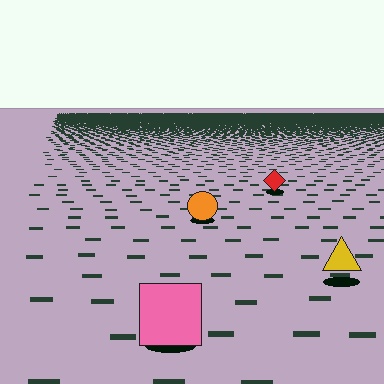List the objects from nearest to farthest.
From nearest to farthest: the pink square, the yellow triangle, the orange circle, the red diamond.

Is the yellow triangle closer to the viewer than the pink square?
No. The pink square is closer — you can tell from the texture gradient: the ground texture is coarser near it.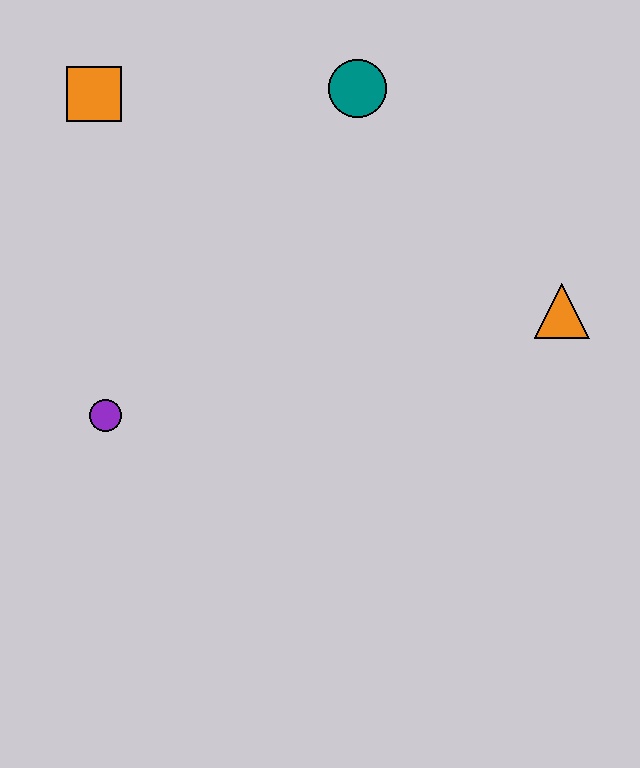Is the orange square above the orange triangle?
Yes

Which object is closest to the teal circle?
The orange square is closest to the teal circle.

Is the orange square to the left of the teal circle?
Yes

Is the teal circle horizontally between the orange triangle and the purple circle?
Yes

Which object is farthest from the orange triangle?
The orange square is farthest from the orange triangle.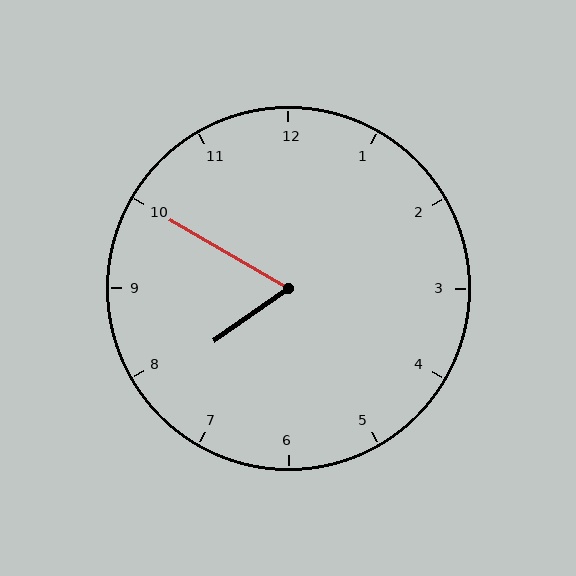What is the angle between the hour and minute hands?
Approximately 65 degrees.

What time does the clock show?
7:50.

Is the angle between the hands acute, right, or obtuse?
It is acute.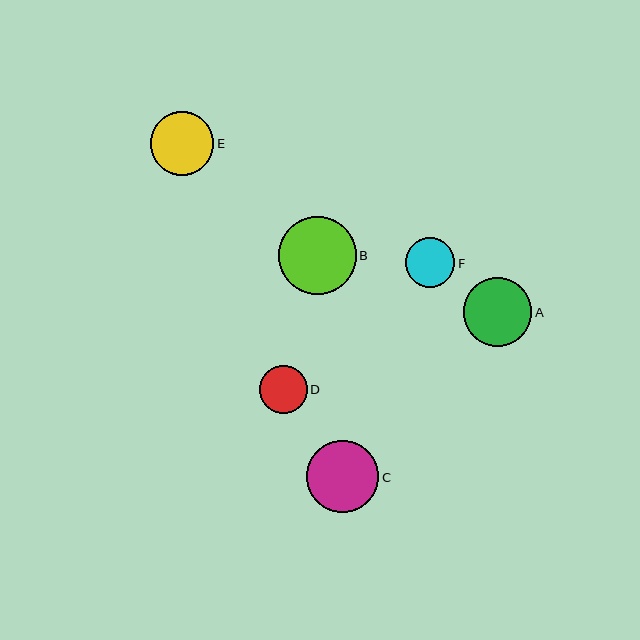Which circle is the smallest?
Circle D is the smallest with a size of approximately 48 pixels.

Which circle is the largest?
Circle B is the largest with a size of approximately 78 pixels.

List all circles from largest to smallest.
From largest to smallest: B, C, A, E, F, D.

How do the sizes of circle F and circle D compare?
Circle F and circle D are approximately the same size.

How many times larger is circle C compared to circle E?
Circle C is approximately 1.1 times the size of circle E.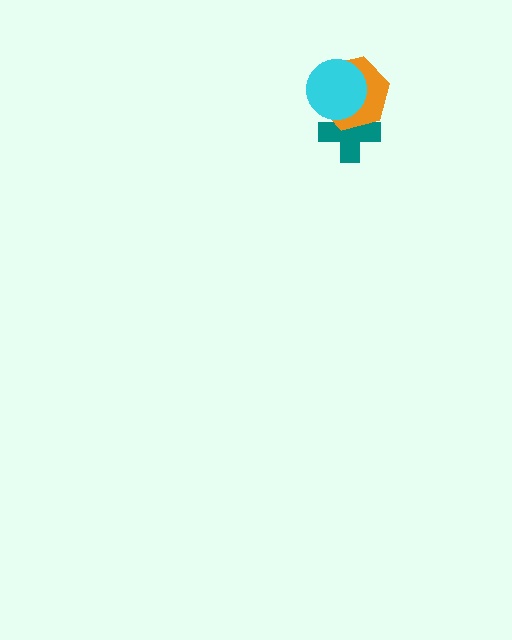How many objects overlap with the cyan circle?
2 objects overlap with the cyan circle.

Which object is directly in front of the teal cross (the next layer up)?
The orange hexagon is directly in front of the teal cross.